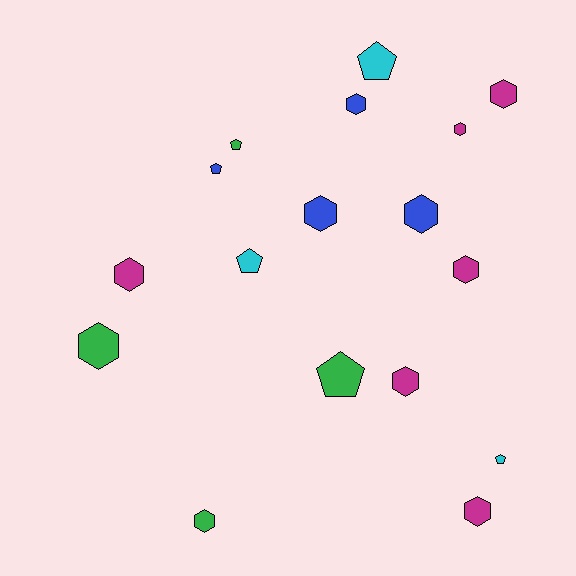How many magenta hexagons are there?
There are 6 magenta hexagons.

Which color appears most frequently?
Magenta, with 6 objects.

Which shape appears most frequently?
Hexagon, with 11 objects.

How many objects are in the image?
There are 17 objects.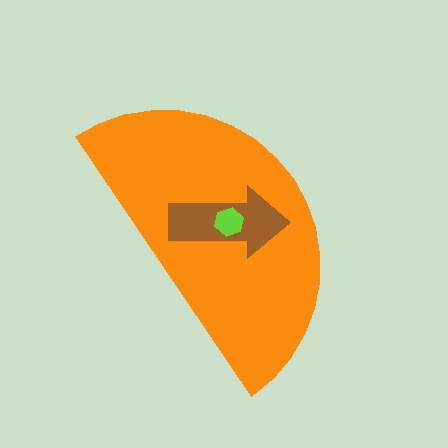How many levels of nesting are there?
3.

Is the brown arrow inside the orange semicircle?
Yes.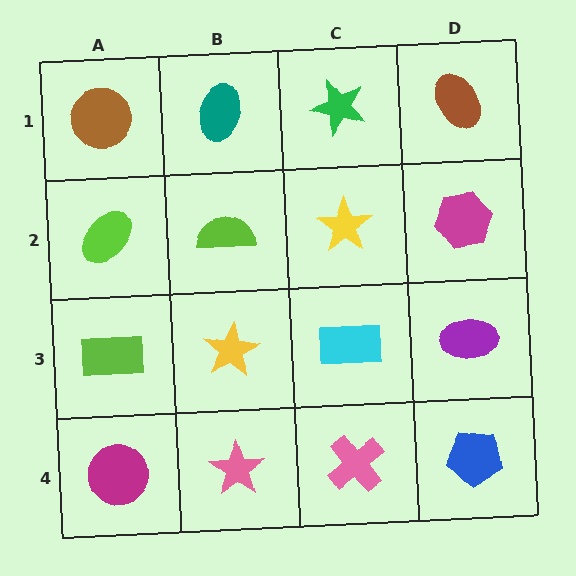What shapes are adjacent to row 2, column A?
A brown circle (row 1, column A), a lime rectangle (row 3, column A), a lime semicircle (row 2, column B).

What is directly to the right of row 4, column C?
A blue pentagon.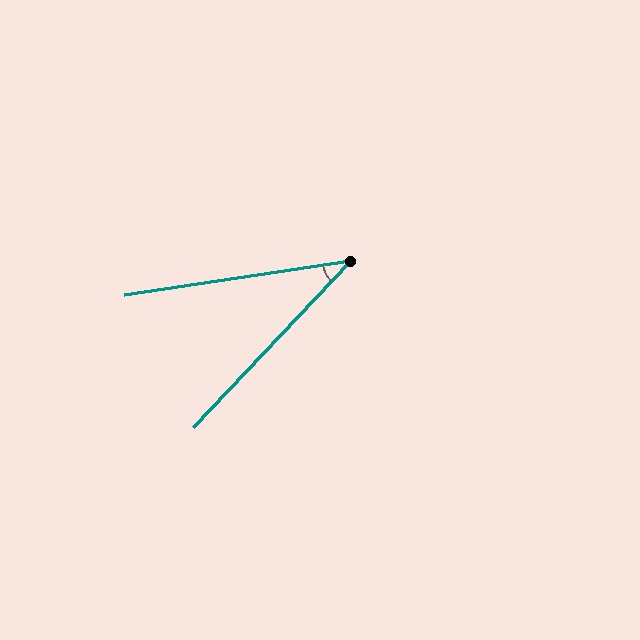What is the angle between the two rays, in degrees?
Approximately 38 degrees.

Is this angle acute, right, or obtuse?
It is acute.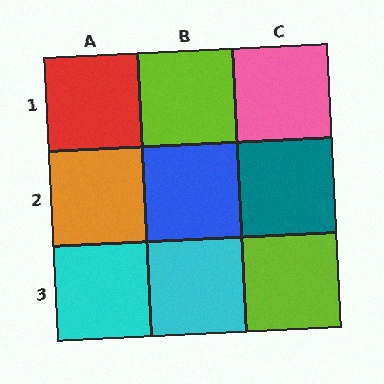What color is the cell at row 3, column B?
Cyan.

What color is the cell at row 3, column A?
Cyan.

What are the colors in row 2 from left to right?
Orange, blue, teal.